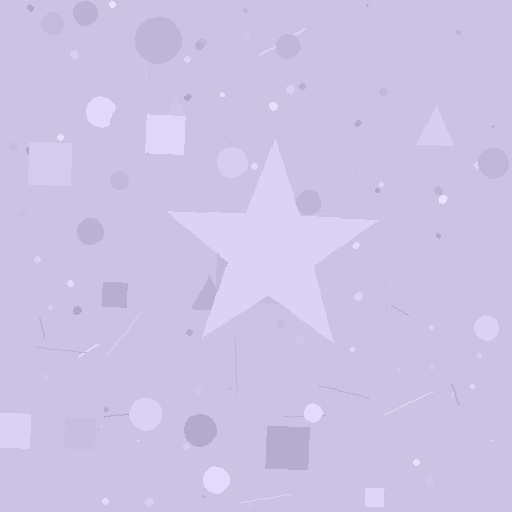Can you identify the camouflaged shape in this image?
The camouflaged shape is a star.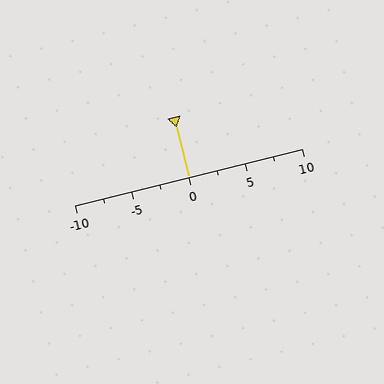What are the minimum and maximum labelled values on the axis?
The axis runs from -10 to 10.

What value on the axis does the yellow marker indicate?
The marker indicates approximately 0.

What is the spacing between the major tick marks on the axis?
The major ticks are spaced 5 apart.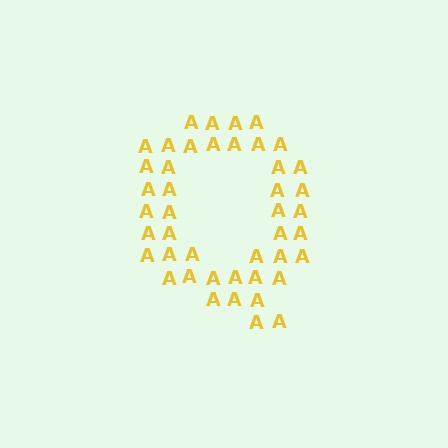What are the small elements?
The small elements are letter A's.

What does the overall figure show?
The overall figure shows the letter Q.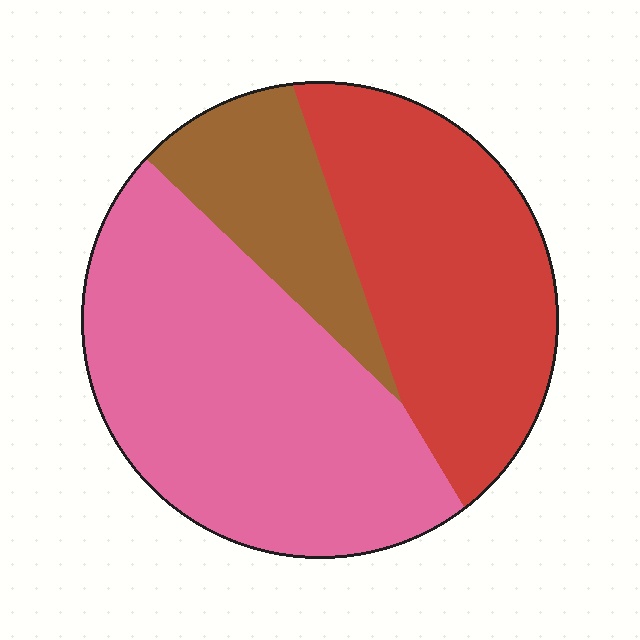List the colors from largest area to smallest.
From largest to smallest: pink, red, brown.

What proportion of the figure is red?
Red covers 36% of the figure.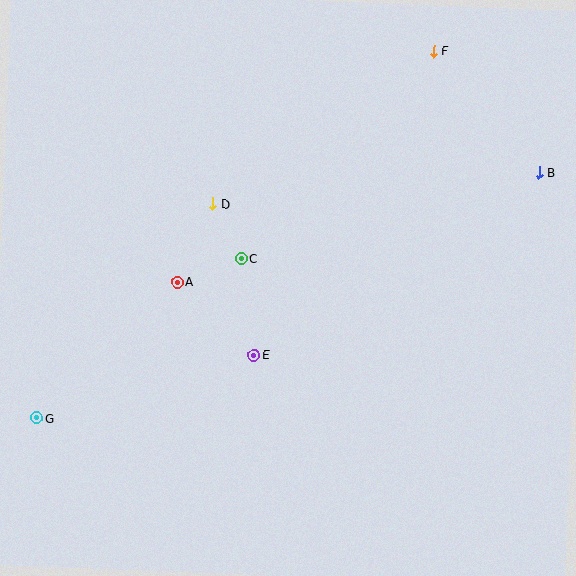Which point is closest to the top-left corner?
Point D is closest to the top-left corner.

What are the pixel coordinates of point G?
Point G is at (36, 418).